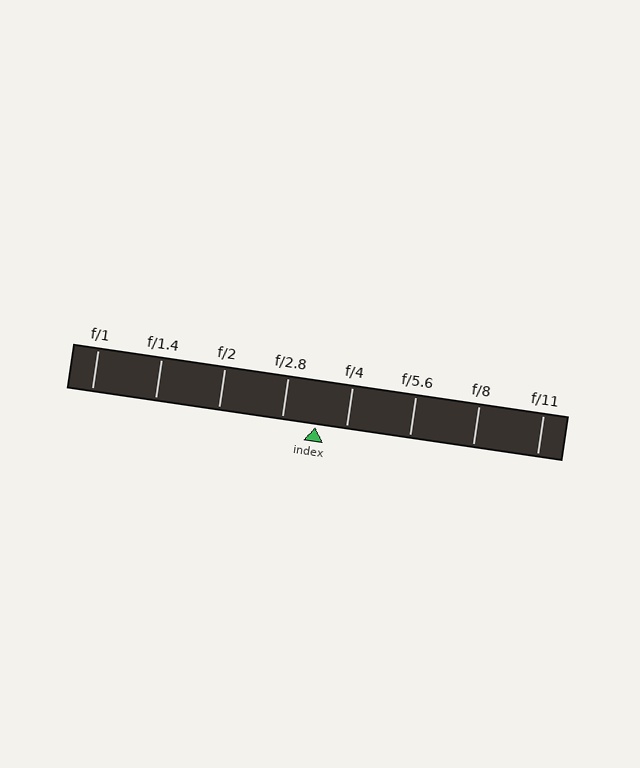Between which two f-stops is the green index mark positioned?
The index mark is between f/2.8 and f/4.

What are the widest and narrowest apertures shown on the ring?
The widest aperture shown is f/1 and the narrowest is f/11.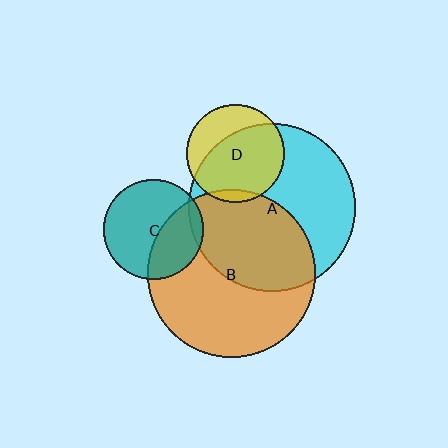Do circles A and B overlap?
Yes.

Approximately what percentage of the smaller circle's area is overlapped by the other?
Approximately 45%.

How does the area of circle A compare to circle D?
Approximately 2.9 times.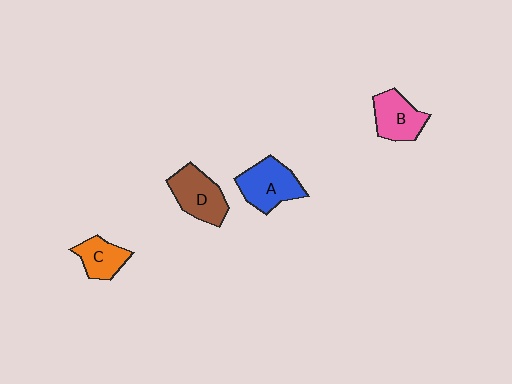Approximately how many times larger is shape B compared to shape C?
Approximately 1.3 times.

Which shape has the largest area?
Shape A (blue).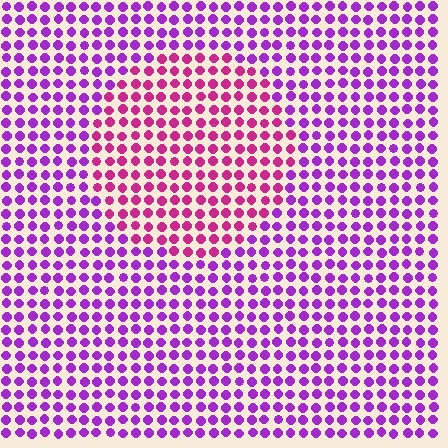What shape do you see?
I see a circle.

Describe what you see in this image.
The image is filled with small purple elements in a uniform arrangement. A circle-shaped region is visible where the elements are tinted to a slightly different hue, forming a subtle color boundary.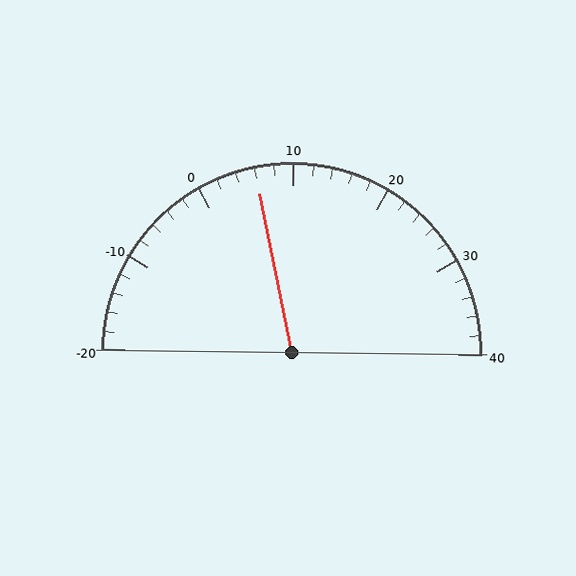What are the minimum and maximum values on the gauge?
The gauge ranges from -20 to 40.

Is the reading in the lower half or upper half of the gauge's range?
The reading is in the lower half of the range (-20 to 40).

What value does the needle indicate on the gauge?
The needle indicates approximately 6.